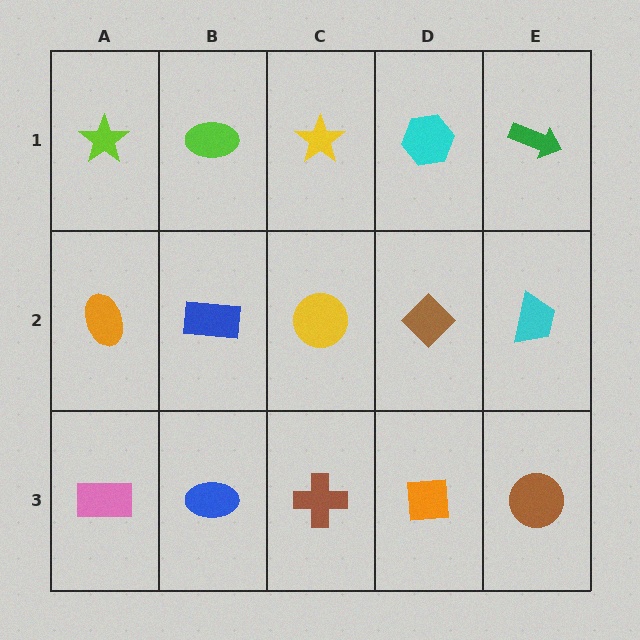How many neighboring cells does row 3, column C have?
3.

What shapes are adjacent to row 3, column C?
A yellow circle (row 2, column C), a blue ellipse (row 3, column B), an orange square (row 3, column D).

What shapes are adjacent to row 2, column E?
A green arrow (row 1, column E), a brown circle (row 3, column E), a brown diamond (row 2, column D).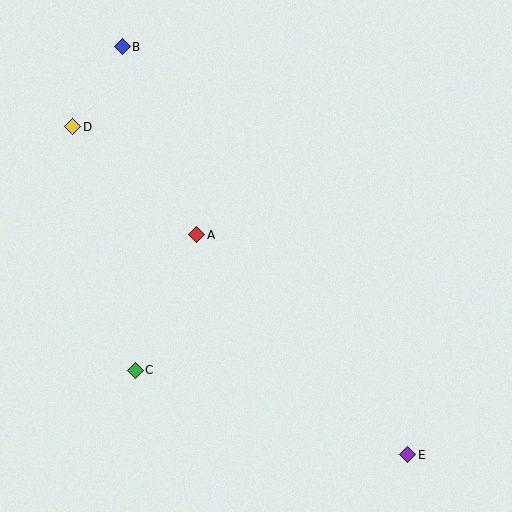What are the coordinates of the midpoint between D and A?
The midpoint between D and A is at (135, 181).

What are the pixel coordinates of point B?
Point B is at (122, 47).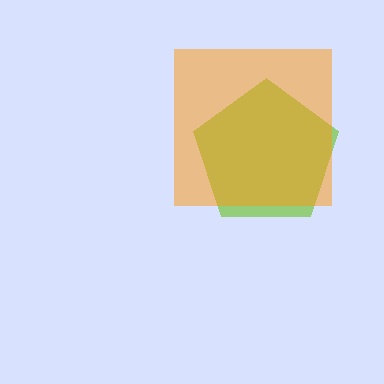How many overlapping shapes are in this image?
There are 2 overlapping shapes in the image.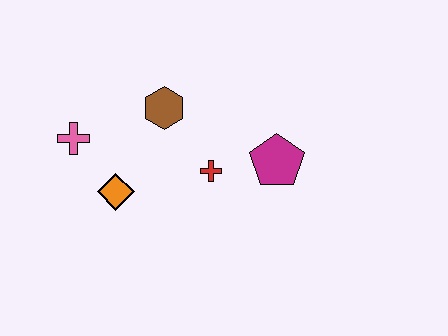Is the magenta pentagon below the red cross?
No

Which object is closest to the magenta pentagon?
The red cross is closest to the magenta pentagon.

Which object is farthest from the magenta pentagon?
The pink cross is farthest from the magenta pentagon.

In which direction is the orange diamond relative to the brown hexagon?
The orange diamond is below the brown hexagon.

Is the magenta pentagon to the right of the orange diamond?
Yes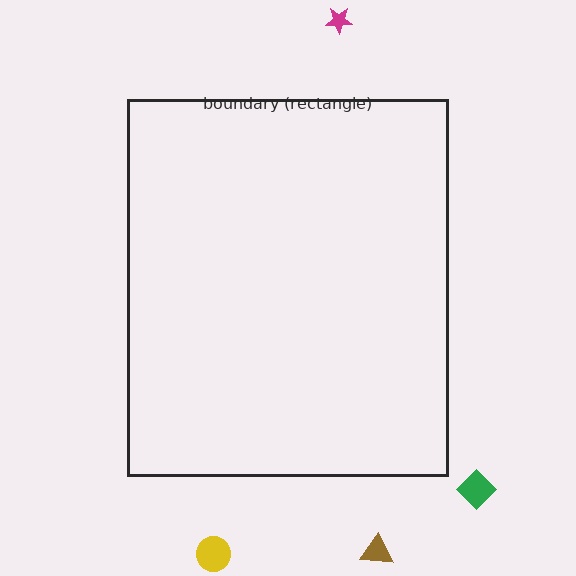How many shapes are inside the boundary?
0 inside, 4 outside.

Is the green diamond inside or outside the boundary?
Outside.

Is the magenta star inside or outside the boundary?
Outside.